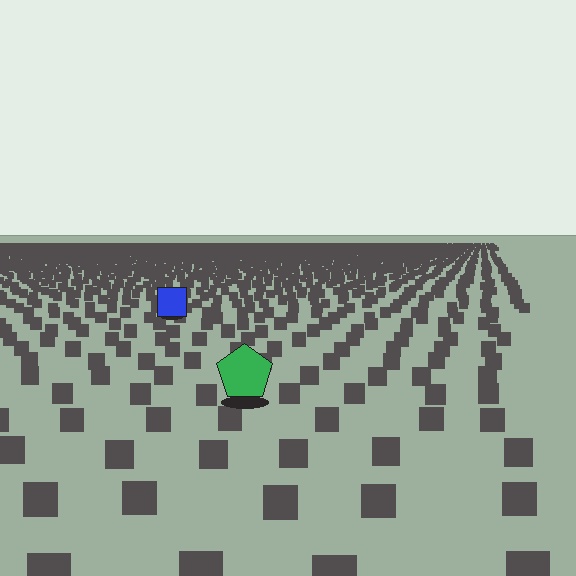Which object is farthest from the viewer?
The blue square is farthest from the viewer. It appears smaller and the ground texture around it is denser.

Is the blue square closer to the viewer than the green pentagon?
No. The green pentagon is closer — you can tell from the texture gradient: the ground texture is coarser near it.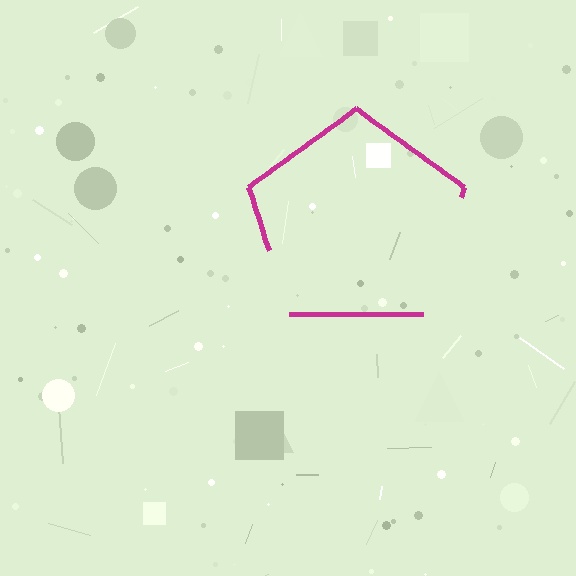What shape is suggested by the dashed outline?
The dashed outline suggests a pentagon.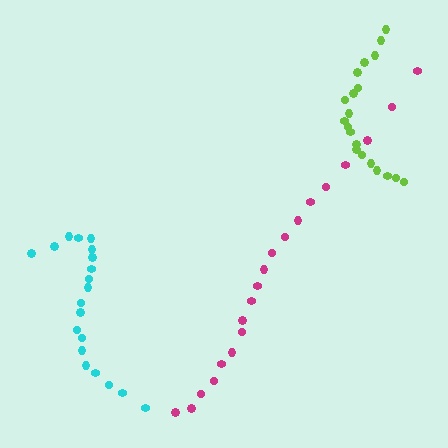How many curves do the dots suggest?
There are 3 distinct paths.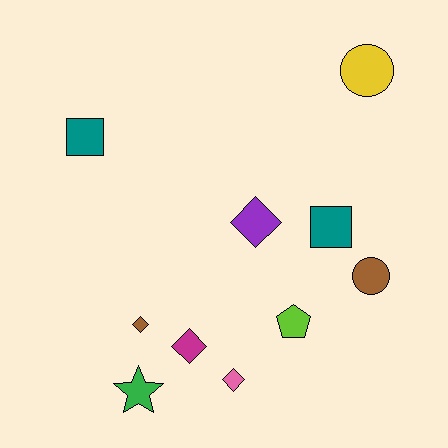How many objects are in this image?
There are 10 objects.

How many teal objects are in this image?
There are 2 teal objects.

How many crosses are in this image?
There are no crosses.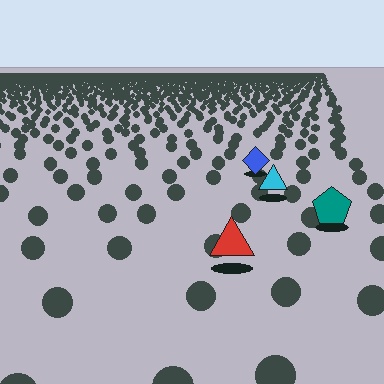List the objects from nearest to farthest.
From nearest to farthest: the red triangle, the teal pentagon, the cyan triangle, the blue diamond.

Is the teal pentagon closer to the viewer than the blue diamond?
Yes. The teal pentagon is closer — you can tell from the texture gradient: the ground texture is coarser near it.